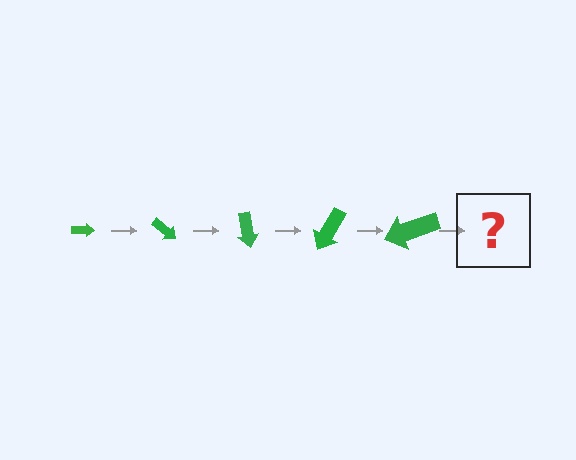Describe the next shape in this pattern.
It should be an arrow, larger than the previous one and rotated 200 degrees from the start.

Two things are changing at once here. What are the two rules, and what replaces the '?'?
The two rules are that the arrow grows larger each step and it rotates 40 degrees each step. The '?' should be an arrow, larger than the previous one and rotated 200 degrees from the start.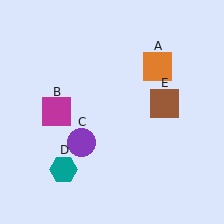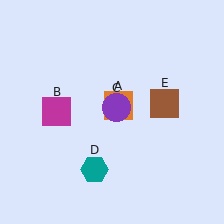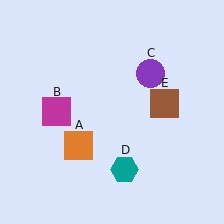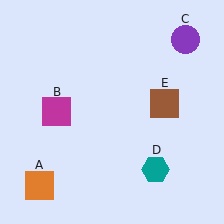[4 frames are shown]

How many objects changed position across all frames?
3 objects changed position: orange square (object A), purple circle (object C), teal hexagon (object D).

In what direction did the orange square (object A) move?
The orange square (object A) moved down and to the left.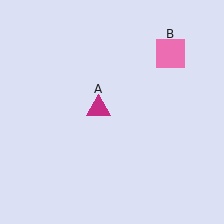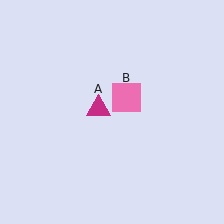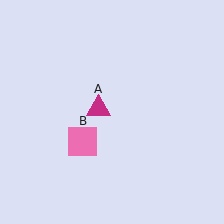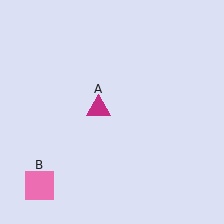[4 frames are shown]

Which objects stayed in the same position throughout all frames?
Magenta triangle (object A) remained stationary.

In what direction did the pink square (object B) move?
The pink square (object B) moved down and to the left.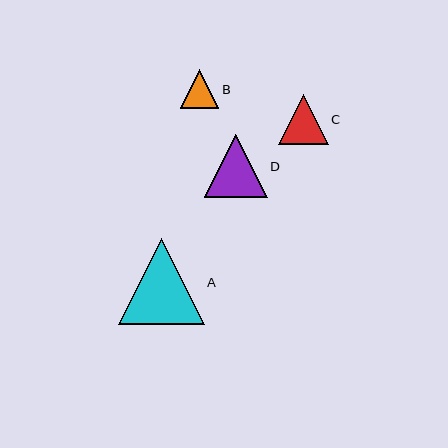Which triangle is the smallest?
Triangle B is the smallest with a size of approximately 39 pixels.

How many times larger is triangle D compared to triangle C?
Triangle D is approximately 1.3 times the size of triangle C.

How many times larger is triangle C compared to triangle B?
Triangle C is approximately 1.3 times the size of triangle B.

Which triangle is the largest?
Triangle A is the largest with a size of approximately 86 pixels.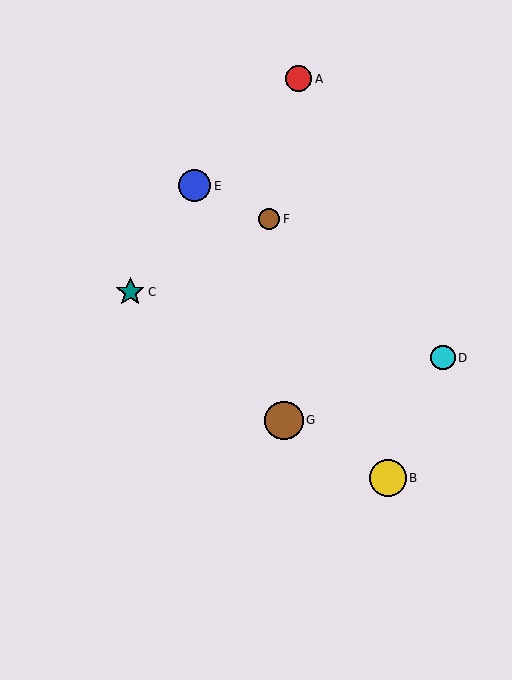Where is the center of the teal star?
The center of the teal star is at (130, 292).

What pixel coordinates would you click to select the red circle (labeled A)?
Click at (298, 79) to select the red circle A.